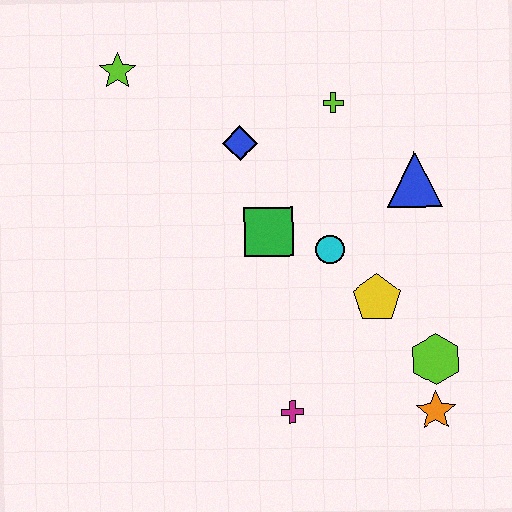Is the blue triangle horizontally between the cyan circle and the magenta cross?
No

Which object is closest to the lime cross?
The blue diamond is closest to the lime cross.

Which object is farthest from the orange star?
The lime star is farthest from the orange star.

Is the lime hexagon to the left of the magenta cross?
No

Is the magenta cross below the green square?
Yes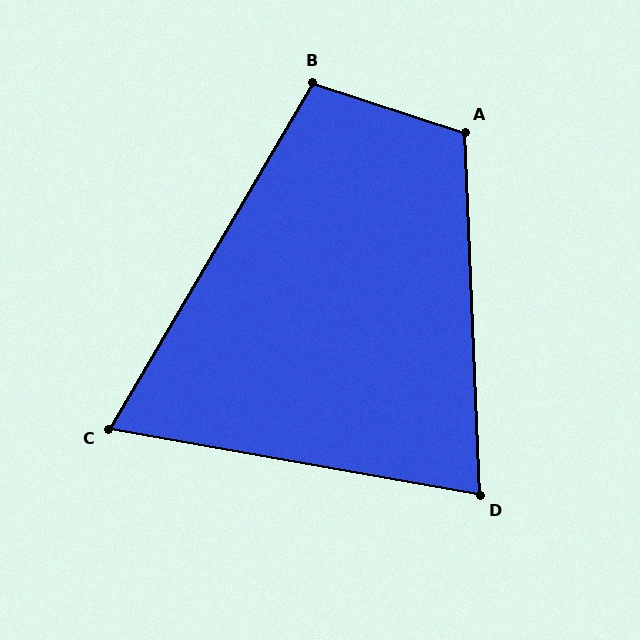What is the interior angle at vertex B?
Approximately 102 degrees (obtuse).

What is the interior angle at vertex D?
Approximately 78 degrees (acute).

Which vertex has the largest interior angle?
A, at approximately 110 degrees.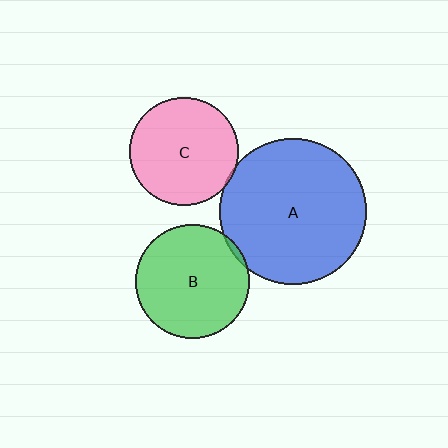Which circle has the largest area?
Circle A (blue).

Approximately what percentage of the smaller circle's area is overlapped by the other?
Approximately 5%.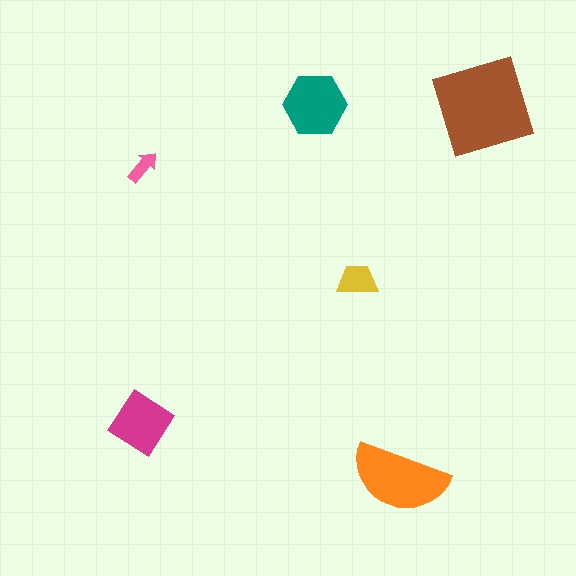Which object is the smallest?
The pink arrow.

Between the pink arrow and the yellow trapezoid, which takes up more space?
The yellow trapezoid.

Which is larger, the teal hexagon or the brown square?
The brown square.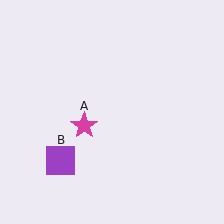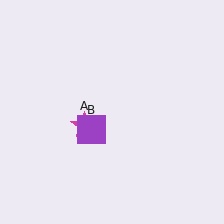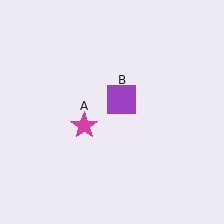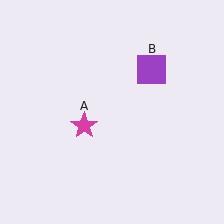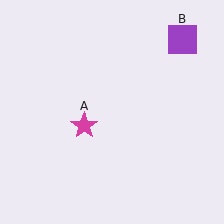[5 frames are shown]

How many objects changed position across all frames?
1 object changed position: purple square (object B).